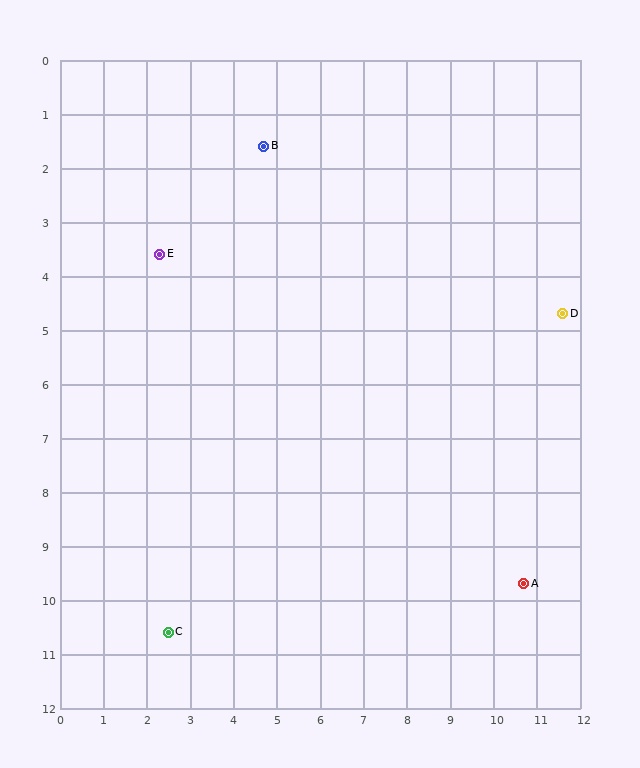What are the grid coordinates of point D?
Point D is at approximately (11.6, 4.7).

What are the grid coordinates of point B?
Point B is at approximately (4.7, 1.6).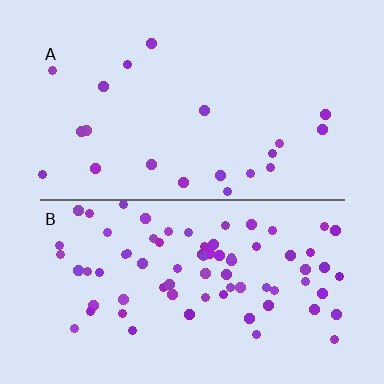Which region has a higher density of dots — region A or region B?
B (the bottom).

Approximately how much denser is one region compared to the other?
Approximately 3.7× — region B over region A.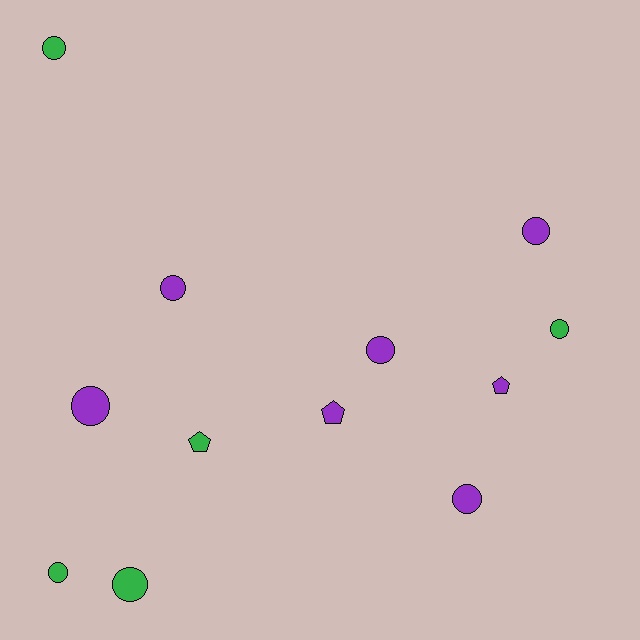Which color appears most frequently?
Purple, with 7 objects.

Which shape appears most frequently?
Circle, with 9 objects.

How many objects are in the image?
There are 12 objects.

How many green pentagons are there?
There is 1 green pentagon.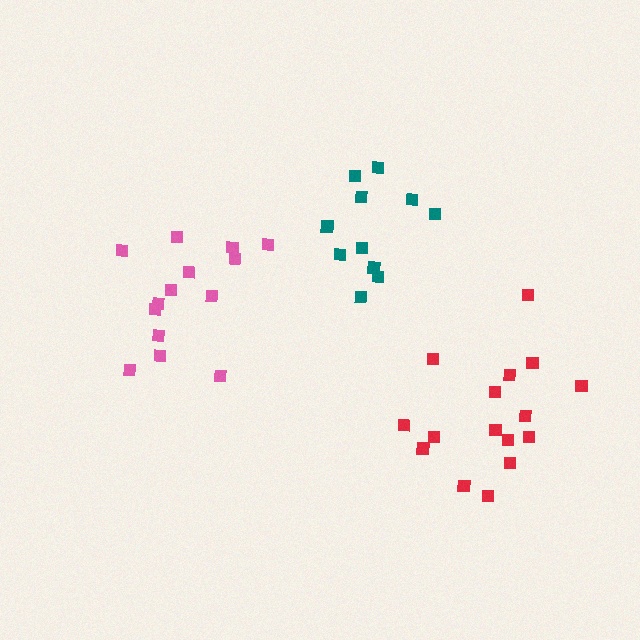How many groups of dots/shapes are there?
There are 3 groups.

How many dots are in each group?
Group 1: 11 dots, Group 2: 14 dots, Group 3: 16 dots (41 total).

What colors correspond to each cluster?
The clusters are colored: teal, pink, red.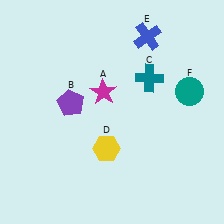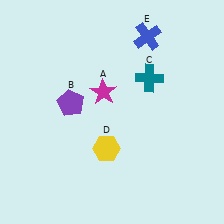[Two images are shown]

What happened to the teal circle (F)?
The teal circle (F) was removed in Image 2. It was in the top-right area of Image 1.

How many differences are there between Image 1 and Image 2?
There is 1 difference between the two images.